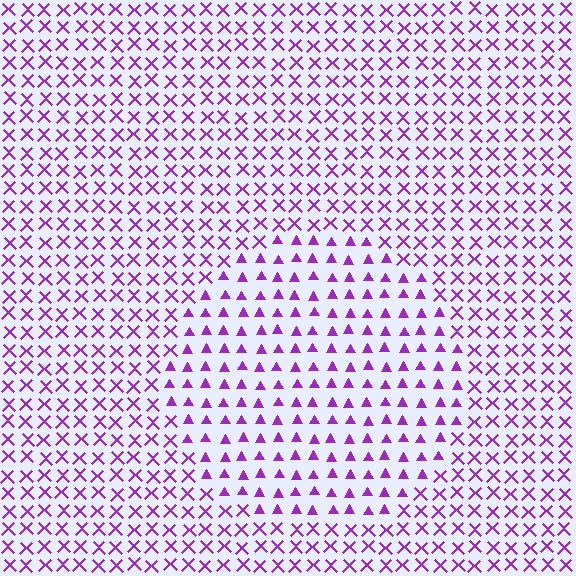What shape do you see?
I see a circle.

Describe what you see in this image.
The image is filled with small purple elements arranged in a uniform grid. A circle-shaped region contains triangles, while the surrounding area contains X marks. The boundary is defined purely by the change in element shape.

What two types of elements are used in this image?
The image uses triangles inside the circle region and X marks outside it.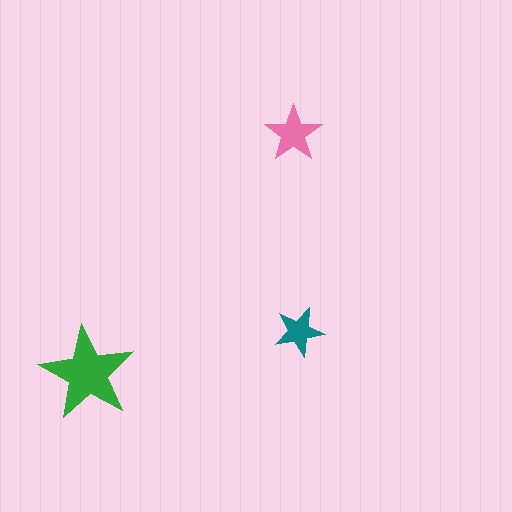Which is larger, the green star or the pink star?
The green one.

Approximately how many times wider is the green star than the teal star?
About 2 times wider.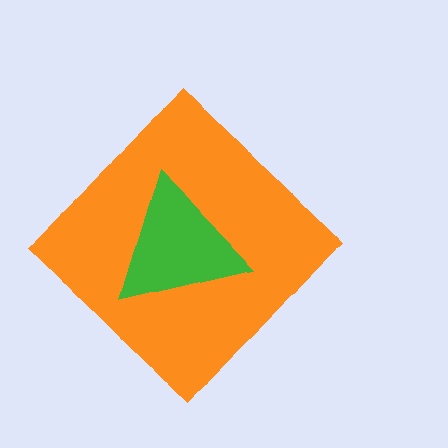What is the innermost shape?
The green triangle.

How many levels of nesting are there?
2.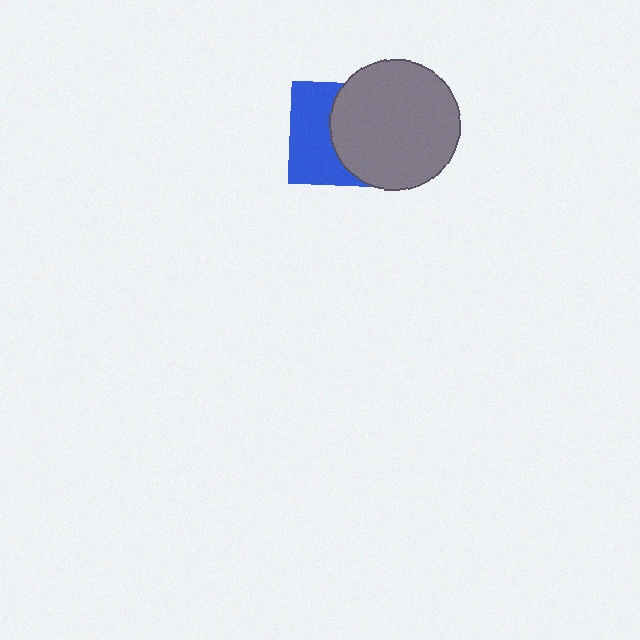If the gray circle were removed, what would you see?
You would see the complete blue square.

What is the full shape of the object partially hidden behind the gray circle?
The partially hidden object is a blue square.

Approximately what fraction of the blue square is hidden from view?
Roughly 52% of the blue square is hidden behind the gray circle.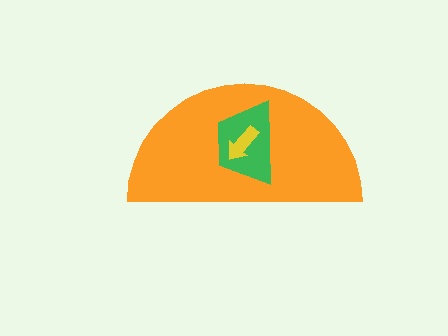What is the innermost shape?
The yellow arrow.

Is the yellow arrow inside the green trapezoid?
Yes.